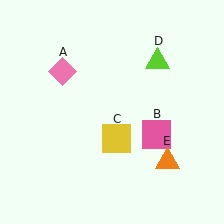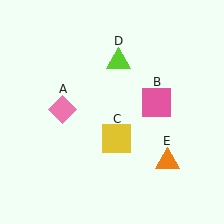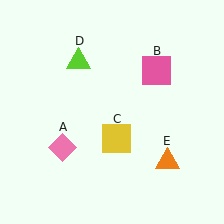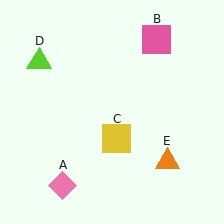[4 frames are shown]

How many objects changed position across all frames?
3 objects changed position: pink diamond (object A), pink square (object B), lime triangle (object D).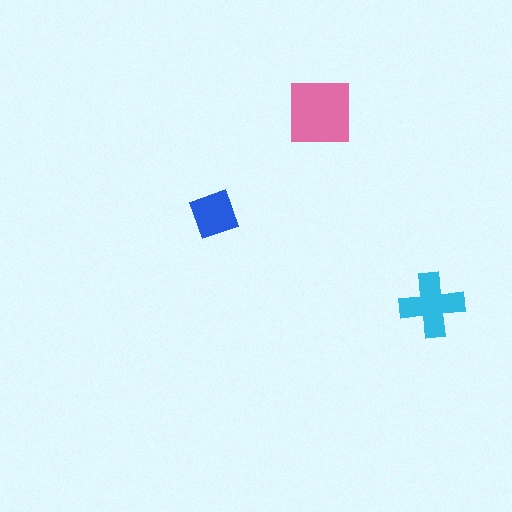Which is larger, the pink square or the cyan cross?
The pink square.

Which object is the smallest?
The blue diamond.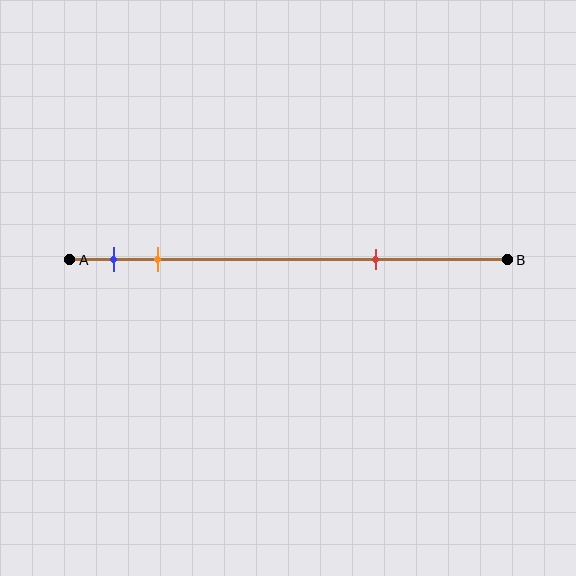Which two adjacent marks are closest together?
The blue and orange marks are the closest adjacent pair.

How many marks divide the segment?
There are 3 marks dividing the segment.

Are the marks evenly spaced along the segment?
No, the marks are not evenly spaced.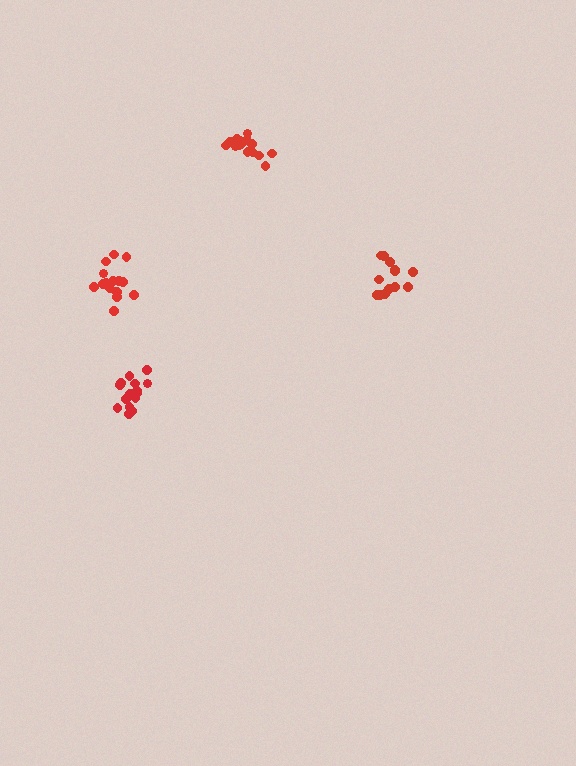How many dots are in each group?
Group 1: 13 dots, Group 2: 16 dots, Group 3: 16 dots, Group 4: 15 dots (60 total).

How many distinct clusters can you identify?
There are 4 distinct clusters.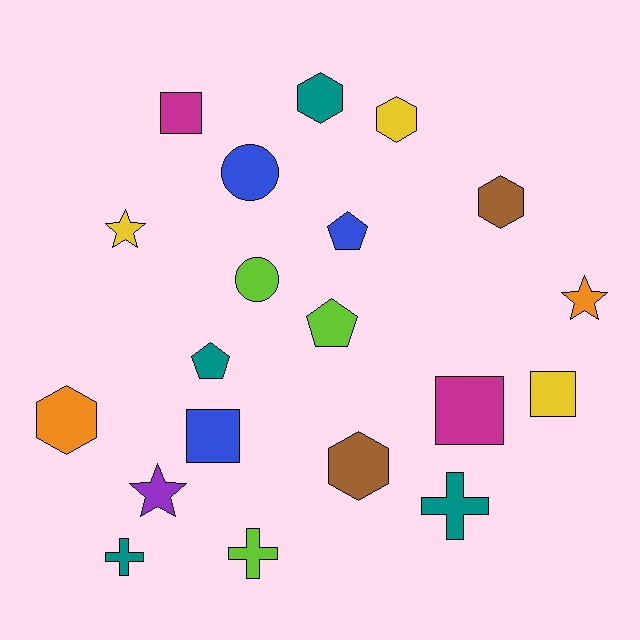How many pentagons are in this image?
There are 3 pentagons.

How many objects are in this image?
There are 20 objects.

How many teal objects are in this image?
There are 4 teal objects.